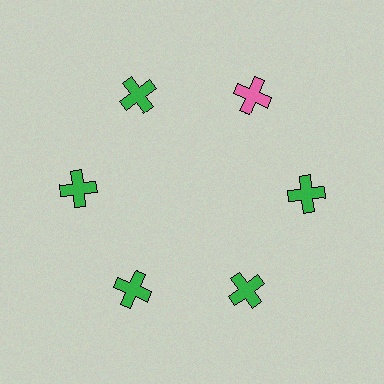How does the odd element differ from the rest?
It has a different color: pink instead of green.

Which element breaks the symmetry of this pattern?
The pink cross at roughly the 1 o'clock position breaks the symmetry. All other shapes are green crosses.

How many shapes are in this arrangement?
There are 6 shapes arranged in a ring pattern.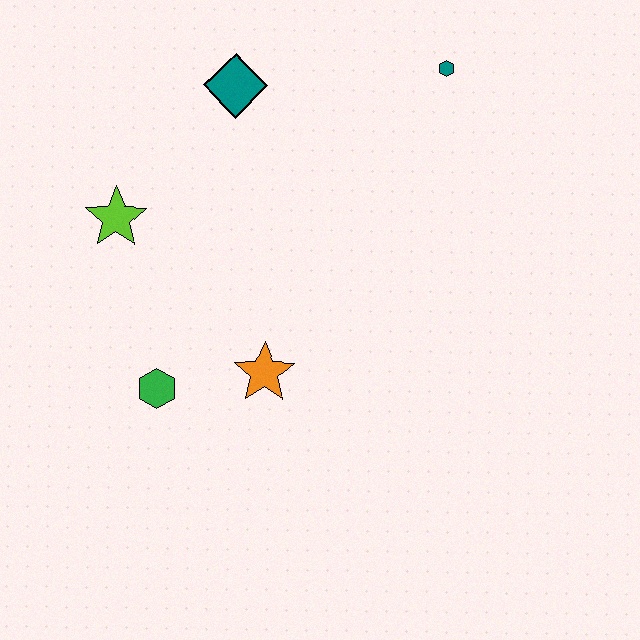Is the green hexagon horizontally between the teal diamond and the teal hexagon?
No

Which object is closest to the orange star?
The green hexagon is closest to the orange star.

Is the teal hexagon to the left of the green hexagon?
No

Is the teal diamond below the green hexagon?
No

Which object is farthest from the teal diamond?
The green hexagon is farthest from the teal diamond.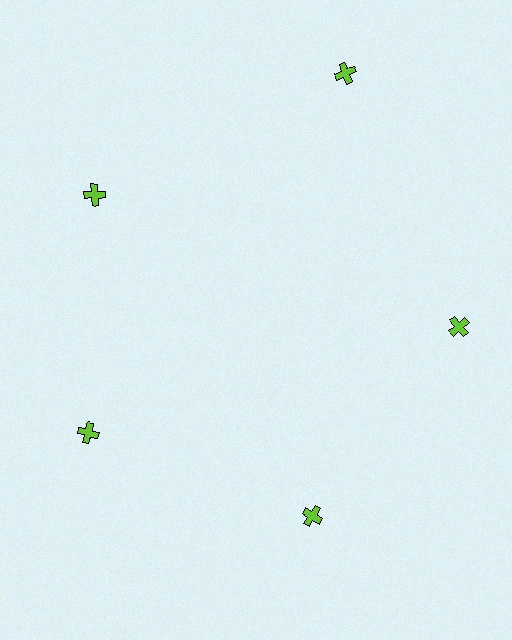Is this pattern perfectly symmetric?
No. The 5 lime crosses are arranged in a ring, but one element near the 1 o'clock position is pushed outward from the center, breaking the 5-fold rotational symmetry.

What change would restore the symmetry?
The symmetry would be restored by moving it inward, back onto the ring so that all 5 crosses sit at equal angles and equal distance from the center.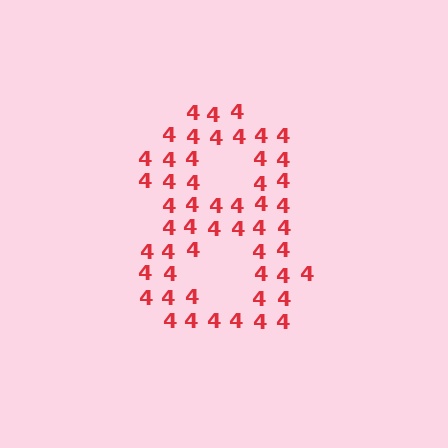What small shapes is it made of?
It is made of small digit 4's.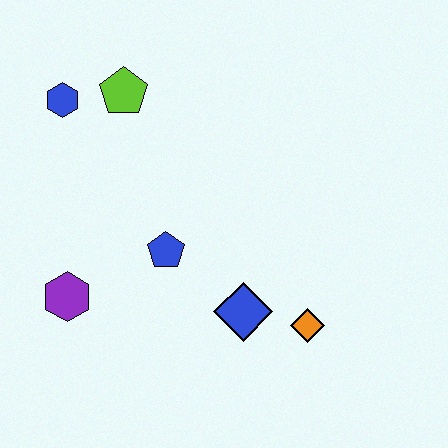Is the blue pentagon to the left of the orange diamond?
Yes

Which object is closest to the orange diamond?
The blue diamond is closest to the orange diamond.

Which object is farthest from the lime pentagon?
The orange diamond is farthest from the lime pentagon.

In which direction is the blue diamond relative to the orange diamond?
The blue diamond is to the left of the orange diamond.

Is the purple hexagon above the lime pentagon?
No